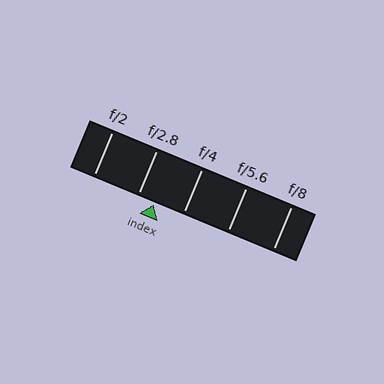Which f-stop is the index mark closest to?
The index mark is closest to f/2.8.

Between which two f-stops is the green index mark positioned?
The index mark is between f/2.8 and f/4.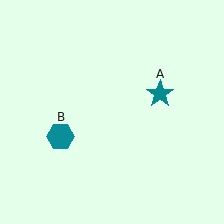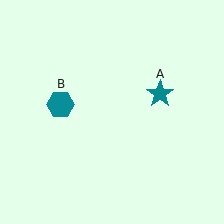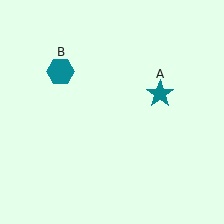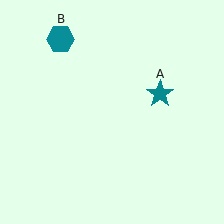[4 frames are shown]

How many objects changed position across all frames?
1 object changed position: teal hexagon (object B).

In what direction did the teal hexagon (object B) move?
The teal hexagon (object B) moved up.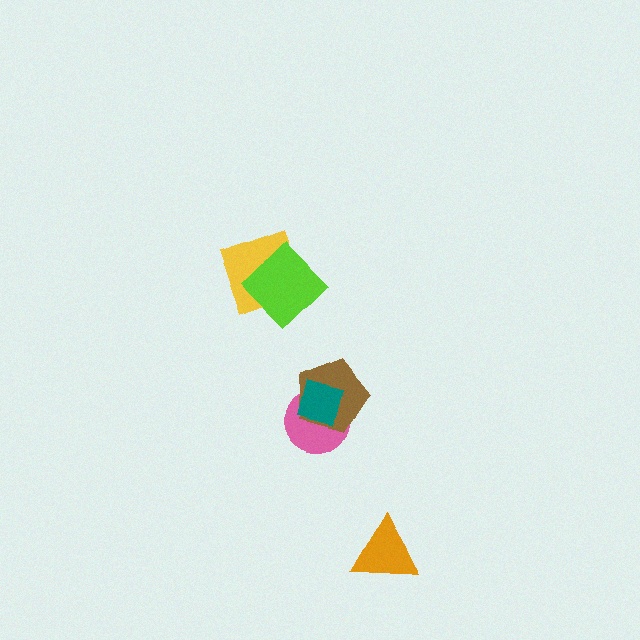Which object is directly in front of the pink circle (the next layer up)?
The brown pentagon is directly in front of the pink circle.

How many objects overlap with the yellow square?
1 object overlaps with the yellow square.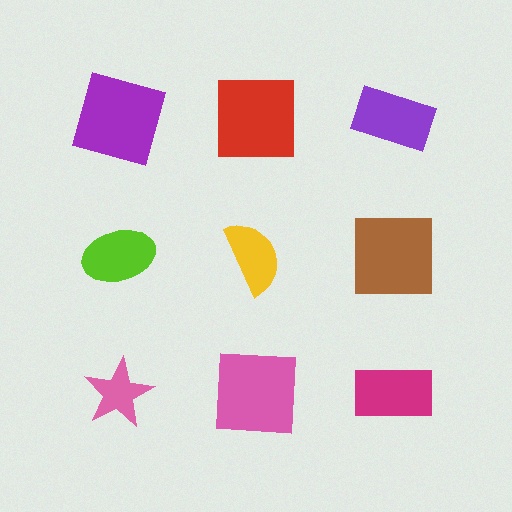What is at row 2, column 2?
A yellow semicircle.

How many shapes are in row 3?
3 shapes.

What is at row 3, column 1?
A pink star.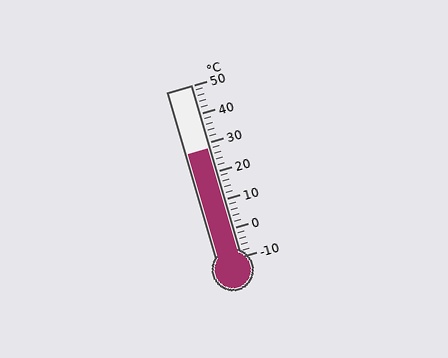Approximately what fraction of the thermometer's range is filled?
The thermometer is filled to approximately 65% of its range.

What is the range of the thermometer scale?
The thermometer scale ranges from -10°C to 50°C.